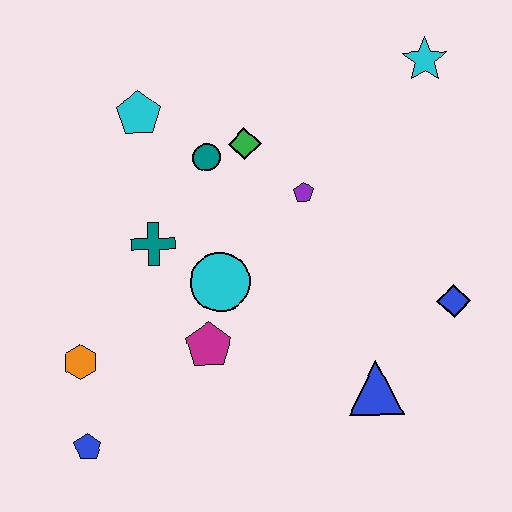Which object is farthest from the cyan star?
The blue pentagon is farthest from the cyan star.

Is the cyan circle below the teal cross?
Yes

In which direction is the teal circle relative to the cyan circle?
The teal circle is above the cyan circle.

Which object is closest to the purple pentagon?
The green diamond is closest to the purple pentagon.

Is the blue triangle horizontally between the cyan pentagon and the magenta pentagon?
No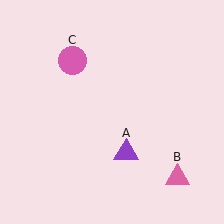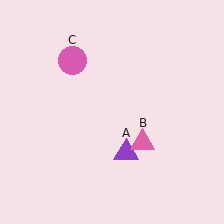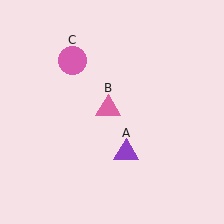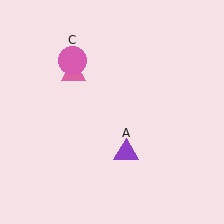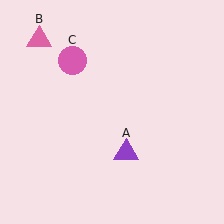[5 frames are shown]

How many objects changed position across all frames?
1 object changed position: pink triangle (object B).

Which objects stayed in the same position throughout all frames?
Purple triangle (object A) and pink circle (object C) remained stationary.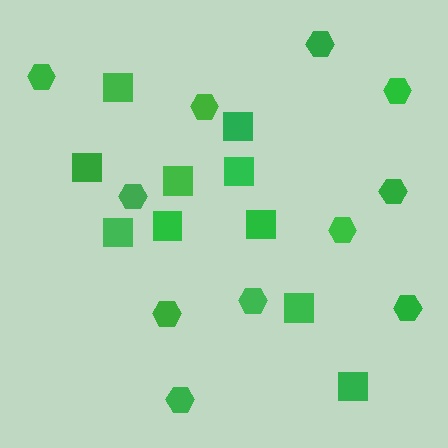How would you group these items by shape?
There are 2 groups: one group of squares (10) and one group of hexagons (11).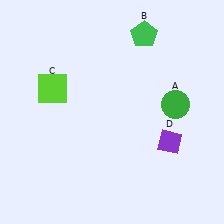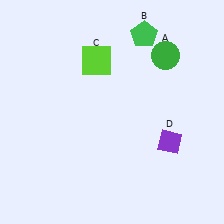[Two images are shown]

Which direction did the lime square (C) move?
The lime square (C) moved right.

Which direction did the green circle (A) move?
The green circle (A) moved up.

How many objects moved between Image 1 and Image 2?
2 objects moved between the two images.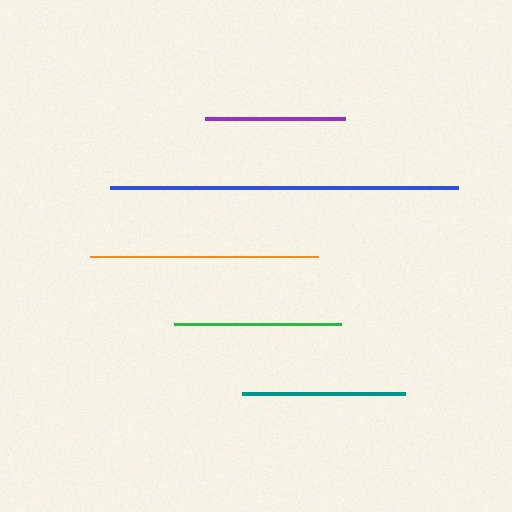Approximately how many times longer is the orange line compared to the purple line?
The orange line is approximately 1.6 times the length of the purple line.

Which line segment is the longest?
The blue line is the longest at approximately 348 pixels.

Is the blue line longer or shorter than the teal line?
The blue line is longer than the teal line.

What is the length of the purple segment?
The purple segment is approximately 141 pixels long.